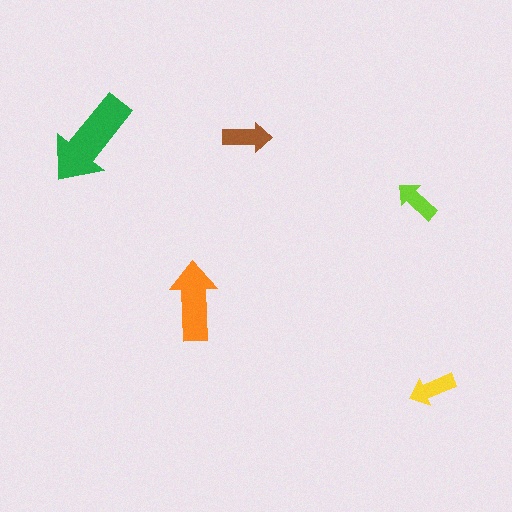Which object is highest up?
The brown arrow is topmost.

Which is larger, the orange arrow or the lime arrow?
The orange one.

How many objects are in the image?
There are 5 objects in the image.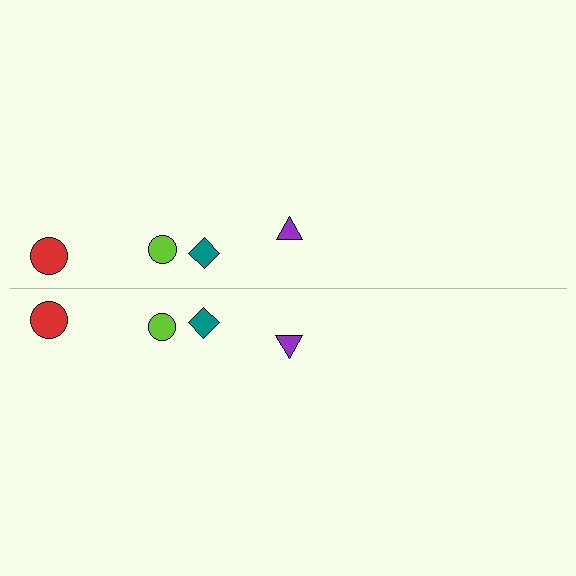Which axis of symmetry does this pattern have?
The pattern has a horizontal axis of symmetry running through the center of the image.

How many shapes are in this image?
There are 8 shapes in this image.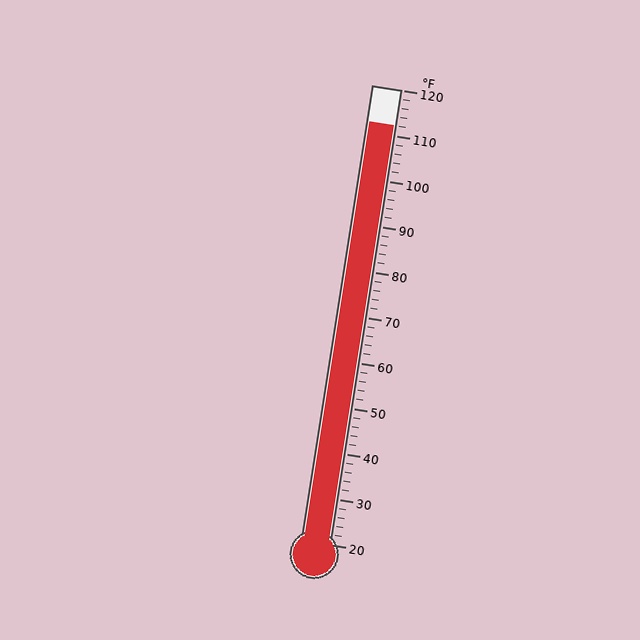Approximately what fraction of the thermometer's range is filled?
The thermometer is filled to approximately 90% of its range.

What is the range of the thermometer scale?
The thermometer scale ranges from 20°F to 120°F.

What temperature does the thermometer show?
The thermometer shows approximately 112°F.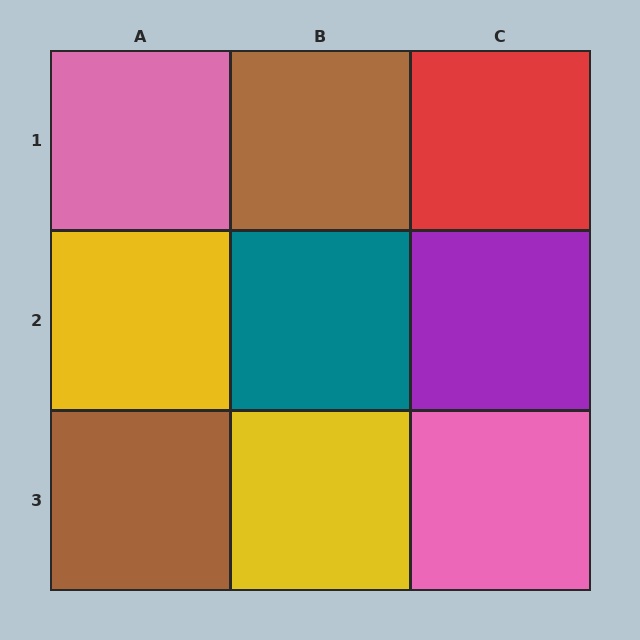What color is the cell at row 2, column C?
Purple.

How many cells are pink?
2 cells are pink.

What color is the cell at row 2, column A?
Yellow.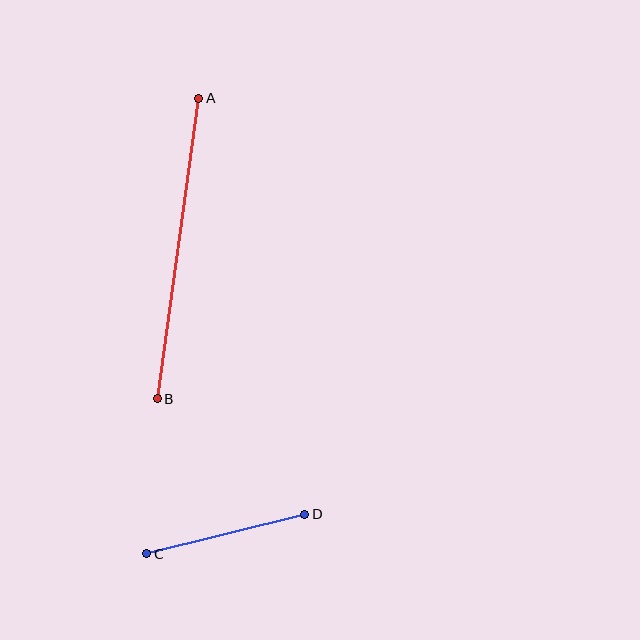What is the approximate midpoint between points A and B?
The midpoint is at approximately (178, 248) pixels.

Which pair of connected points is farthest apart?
Points A and B are farthest apart.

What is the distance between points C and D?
The distance is approximately 163 pixels.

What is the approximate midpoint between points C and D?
The midpoint is at approximately (226, 534) pixels.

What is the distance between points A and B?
The distance is approximately 303 pixels.